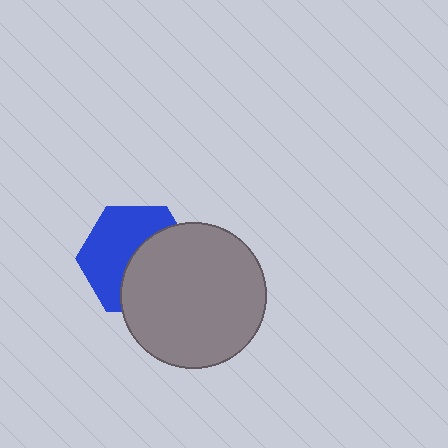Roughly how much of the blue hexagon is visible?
About half of it is visible (roughly 53%).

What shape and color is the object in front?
The object in front is a gray circle.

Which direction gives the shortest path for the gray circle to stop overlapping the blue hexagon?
Moving toward the lower-right gives the shortest separation.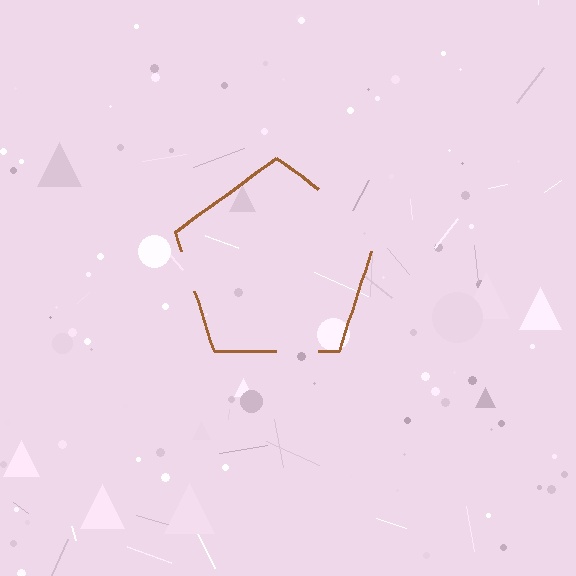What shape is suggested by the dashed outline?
The dashed outline suggests a pentagon.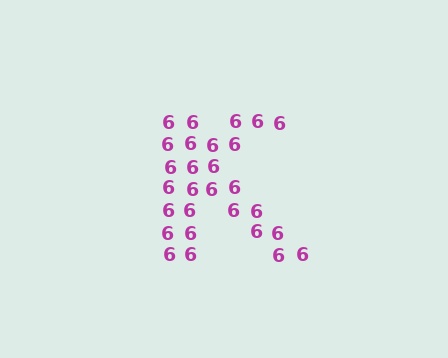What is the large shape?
The large shape is the letter K.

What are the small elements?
The small elements are digit 6's.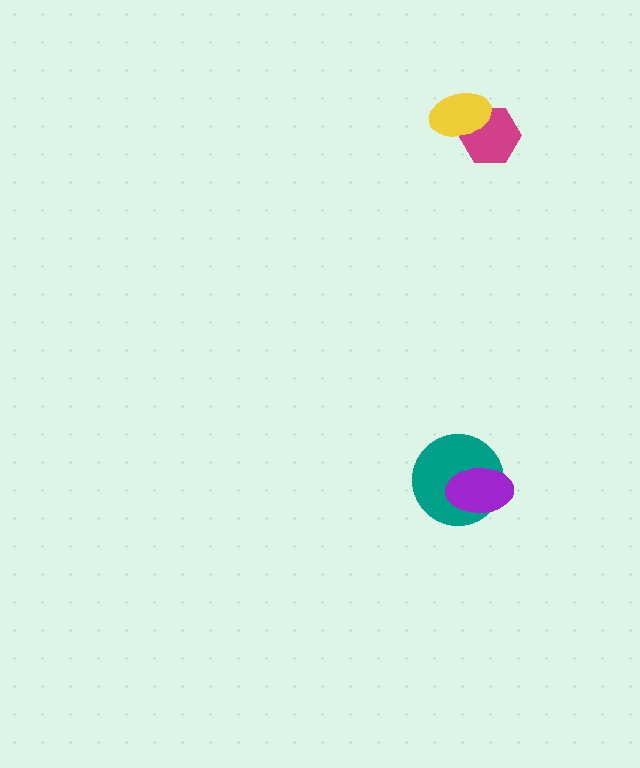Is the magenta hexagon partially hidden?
Yes, it is partially covered by another shape.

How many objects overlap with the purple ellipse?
1 object overlaps with the purple ellipse.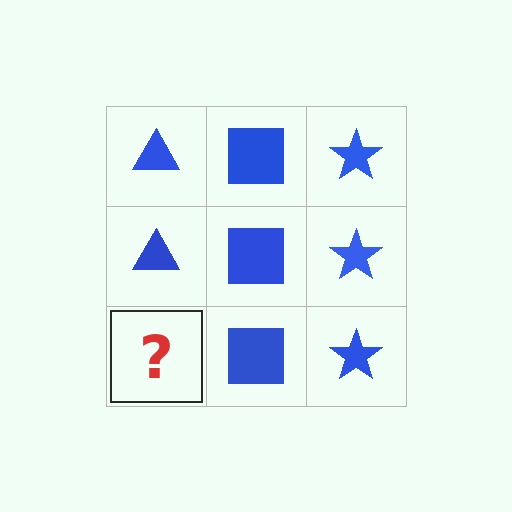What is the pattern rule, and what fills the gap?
The rule is that each column has a consistent shape. The gap should be filled with a blue triangle.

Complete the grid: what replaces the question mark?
The question mark should be replaced with a blue triangle.